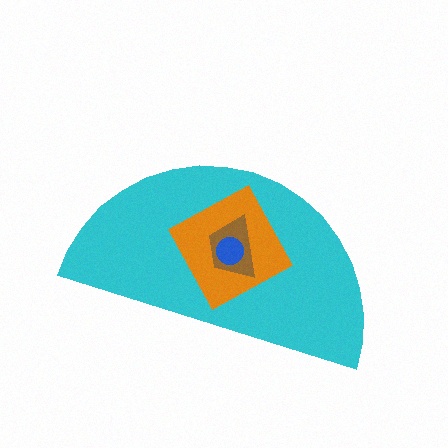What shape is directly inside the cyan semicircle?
The orange diamond.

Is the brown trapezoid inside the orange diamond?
Yes.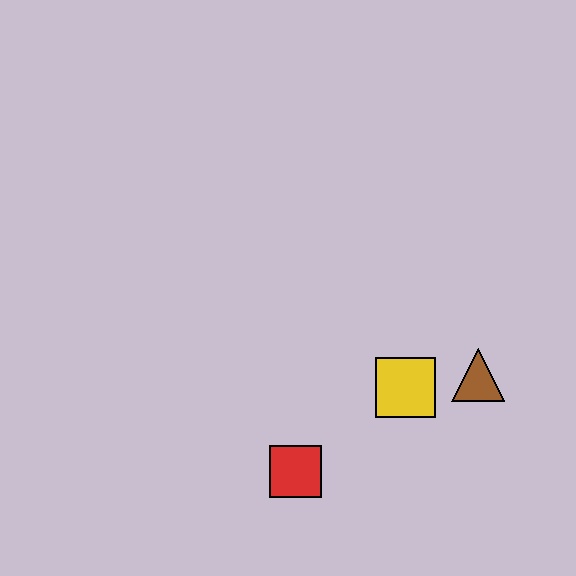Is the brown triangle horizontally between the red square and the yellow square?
No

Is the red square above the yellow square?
No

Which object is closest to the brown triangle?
The yellow square is closest to the brown triangle.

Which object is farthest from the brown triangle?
The red square is farthest from the brown triangle.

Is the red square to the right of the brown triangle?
No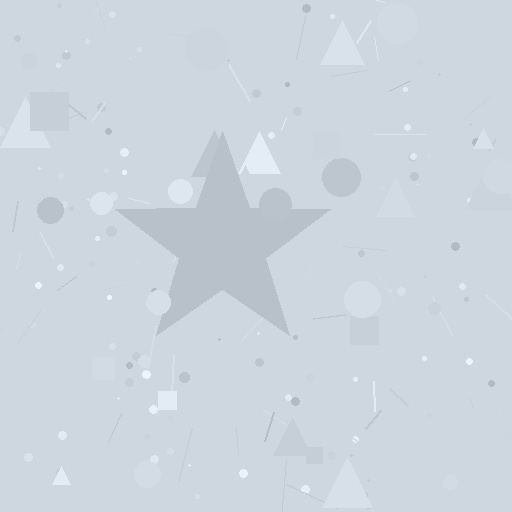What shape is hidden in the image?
A star is hidden in the image.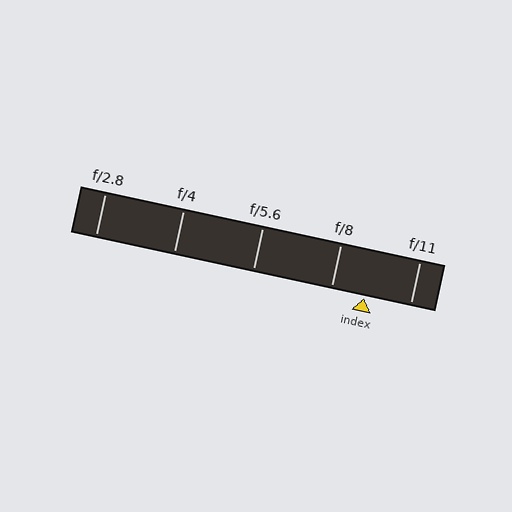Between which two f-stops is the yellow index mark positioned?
The index mark is between f/8 and f/11.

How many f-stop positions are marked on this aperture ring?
There are 5 f-stop positions marked.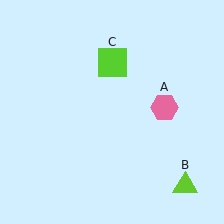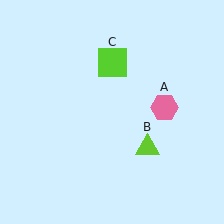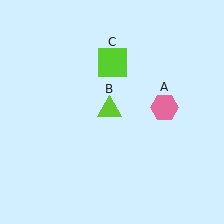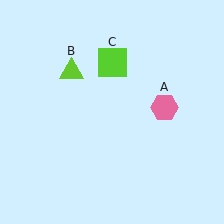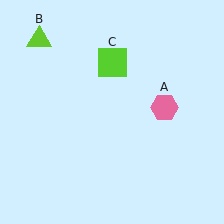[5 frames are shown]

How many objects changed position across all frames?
1 object changed position: lime triangle (object B).